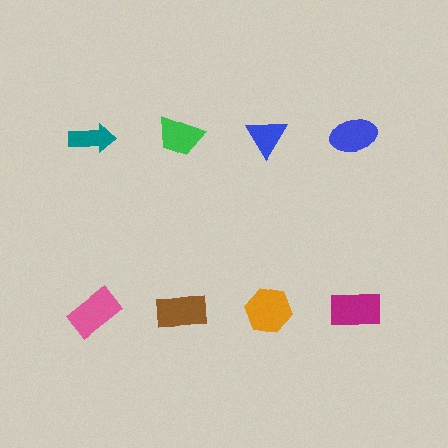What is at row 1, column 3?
A blue triangle.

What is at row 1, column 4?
A blue ellipse.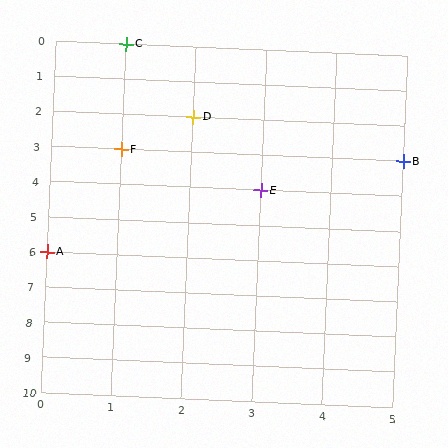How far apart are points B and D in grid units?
Points B and D are 3 columns and 1 row apart (about 3.2 grid units diagonally).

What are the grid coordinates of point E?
Point E is at grid coordinates (3, 4).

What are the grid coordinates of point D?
Point D is at grid coordinates (2, 2).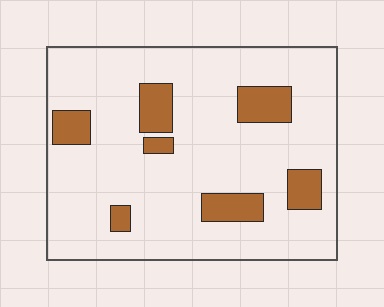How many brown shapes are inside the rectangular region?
7.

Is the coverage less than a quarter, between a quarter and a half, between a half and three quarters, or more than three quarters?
Less than a quarter.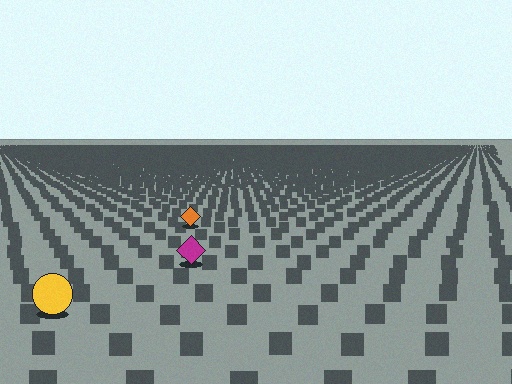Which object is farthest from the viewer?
The orange diamond is farthest from the viewer. It appears smaller and the ground texture around it is denser.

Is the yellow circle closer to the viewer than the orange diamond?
Yes. The yellow circle is closer — you can tell from the texture gradient: the ground texture is coarser near it.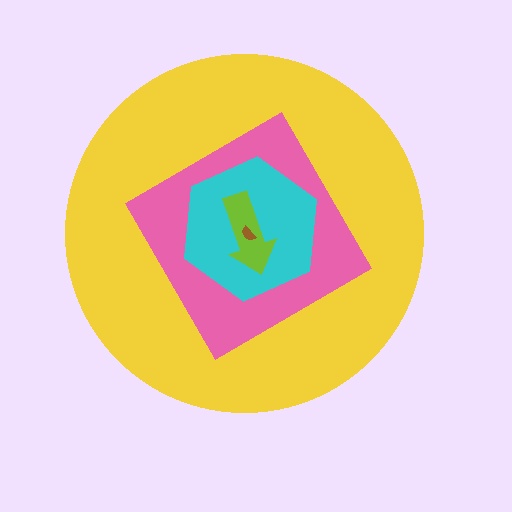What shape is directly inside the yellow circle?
The pink diamond.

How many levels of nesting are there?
5.